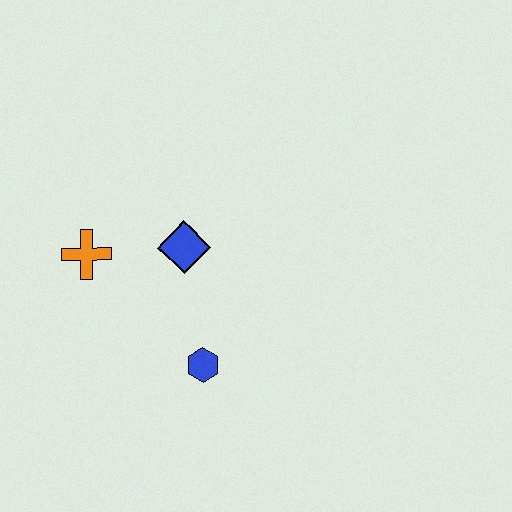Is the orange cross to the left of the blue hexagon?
Yes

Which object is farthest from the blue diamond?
The blue hexagon is farthest from the blue diamond.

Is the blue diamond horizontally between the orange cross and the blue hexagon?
Yes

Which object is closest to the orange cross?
The blue diamond is closest to the orange cross.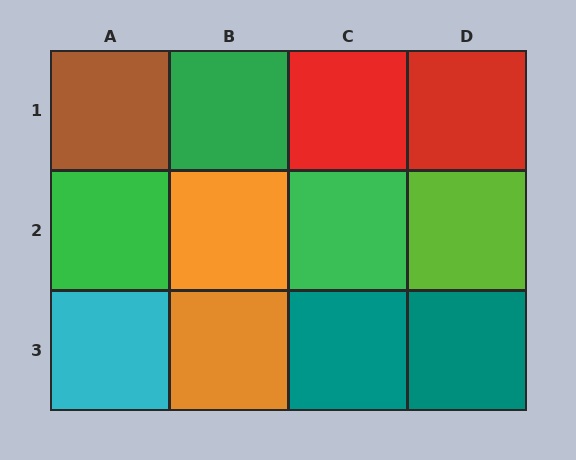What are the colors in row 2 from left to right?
Green, orange, green, lime.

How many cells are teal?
2 cells are teal.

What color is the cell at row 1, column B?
Green.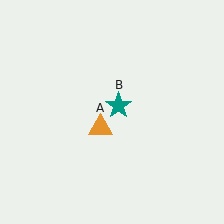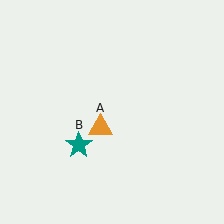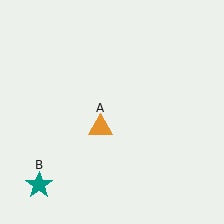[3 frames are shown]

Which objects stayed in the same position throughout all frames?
Orange triangle (object A) remained stationary.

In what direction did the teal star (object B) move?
The teal star (object B) moved down and to the left.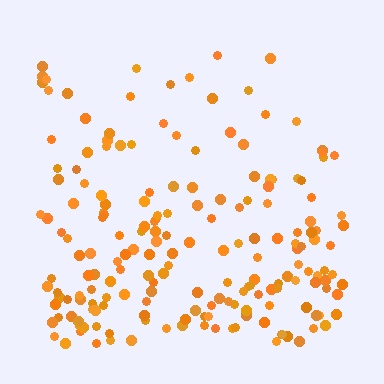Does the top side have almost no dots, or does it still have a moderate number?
Still a moderate number, just noticeably fewer than the bottom.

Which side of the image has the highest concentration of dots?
The bottom.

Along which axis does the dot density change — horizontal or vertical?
Vertical.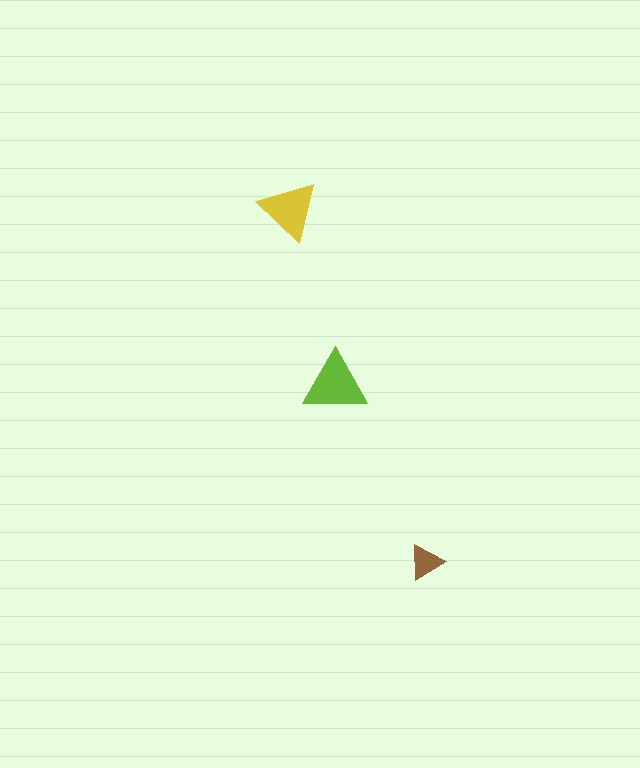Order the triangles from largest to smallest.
the lime one, the yellow one, the brown one.